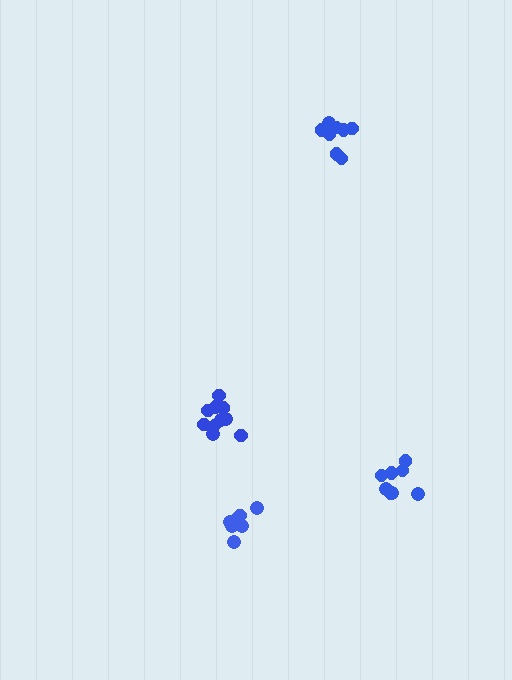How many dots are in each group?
Group 1: 7 dots, Group 2: 10 dots, Group 3: 8 dots, Group 4: 10 dots (35 total).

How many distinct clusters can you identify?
There are 4 distinct clusters.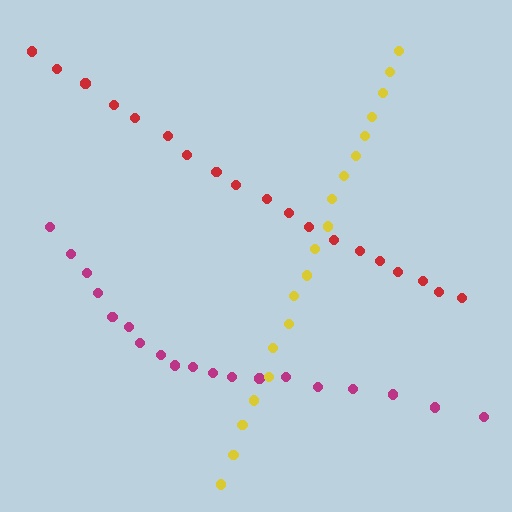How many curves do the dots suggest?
There are 3 distinct paths.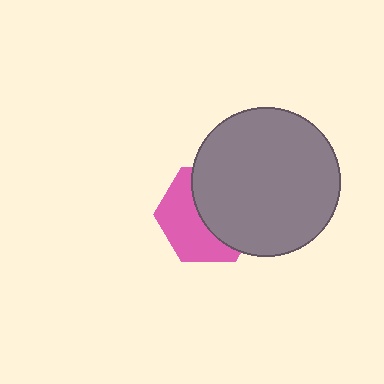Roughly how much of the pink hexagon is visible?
About half of it is visible (roughly 47%).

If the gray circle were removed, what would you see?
You would see the complete pink hexagon.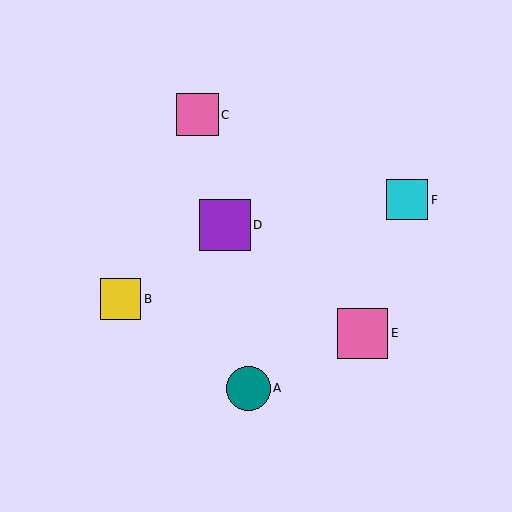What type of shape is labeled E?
Shape E is a pink square.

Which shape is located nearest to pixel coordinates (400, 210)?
The cyan square (labeled F) at (407, 200) is nearest to that location.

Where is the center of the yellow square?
The center of the yellow square is at (120, 299).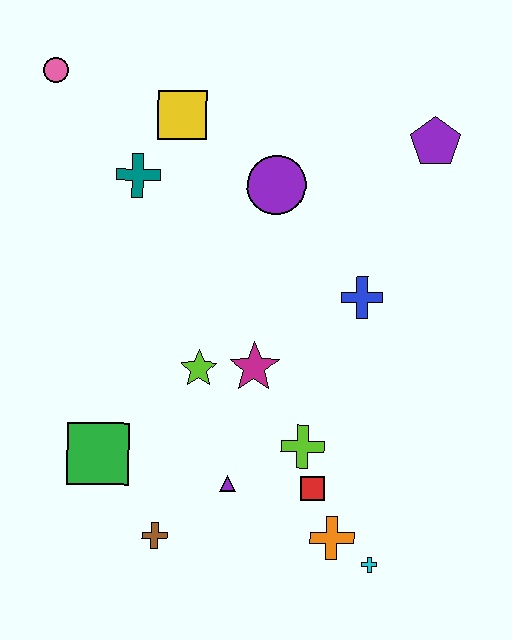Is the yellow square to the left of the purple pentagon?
Yes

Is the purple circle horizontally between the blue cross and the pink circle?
Yes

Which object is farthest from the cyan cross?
The pink circle is farthest from the cyan cross.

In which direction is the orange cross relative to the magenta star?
The orange cross is below the magenta star.